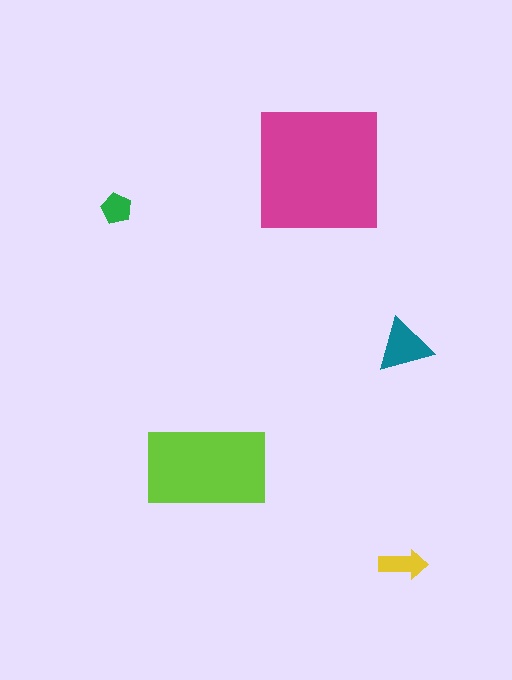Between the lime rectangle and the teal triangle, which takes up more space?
The lime rectangle.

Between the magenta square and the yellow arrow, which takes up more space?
The magenta square.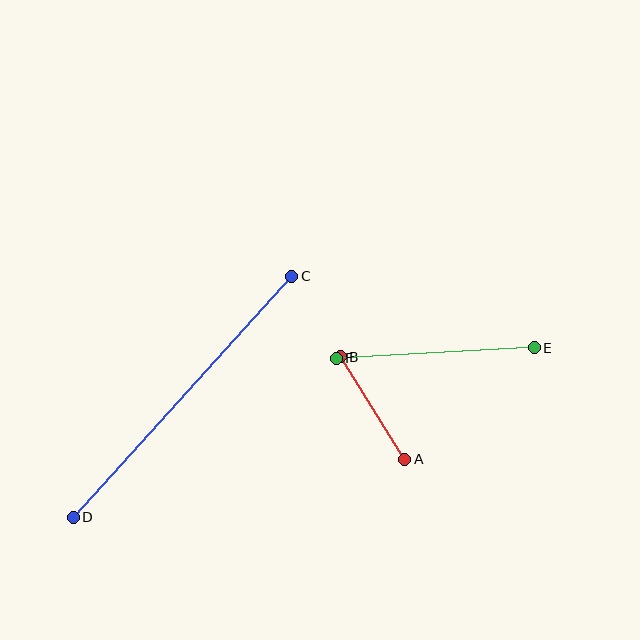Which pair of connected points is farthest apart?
Points C and D are farthest apart.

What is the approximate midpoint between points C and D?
The midpoint is at approximately (183, 397) pixels.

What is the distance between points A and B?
The distance is approximately 121 pixels.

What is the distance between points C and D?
The distance is approximately 325 pixels.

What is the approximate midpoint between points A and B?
The midpoint is at approximately (372, 408) pixels.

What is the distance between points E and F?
The distance is approximately 198 pixels.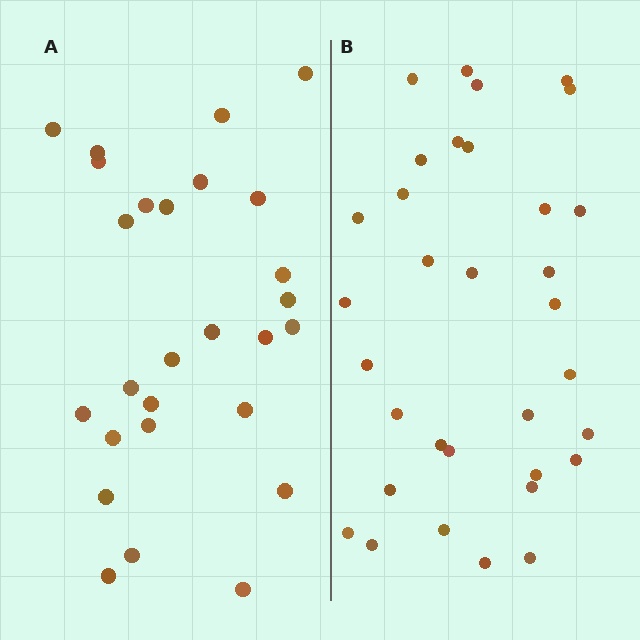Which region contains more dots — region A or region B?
Region B (the right region) has more dots.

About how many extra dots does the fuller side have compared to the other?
Region B has about 6 more dots than region A.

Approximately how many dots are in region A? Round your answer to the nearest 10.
About 30 dots. (The exact count is 27, which rounds to 30.)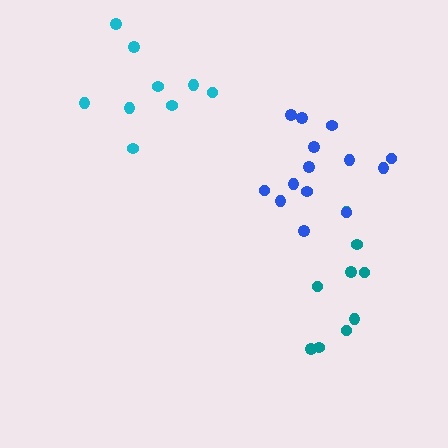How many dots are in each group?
Group 1: 9 dots, Group 2: 9 dots, Group 3: 14 dots (32 total).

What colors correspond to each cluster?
The clusters are colored: cyan, teal, blue.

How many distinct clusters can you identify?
There are 3 distinct clusters.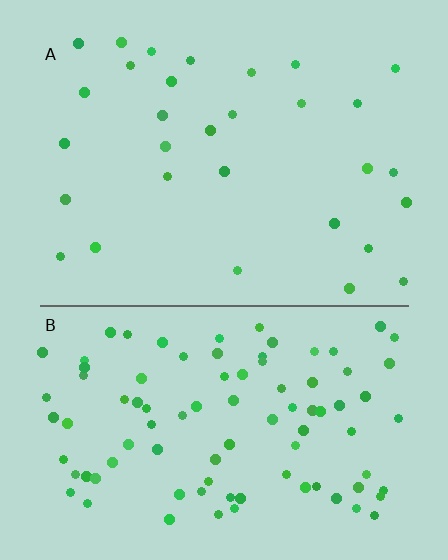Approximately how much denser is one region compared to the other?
Approximately 3.1× — region B over region A.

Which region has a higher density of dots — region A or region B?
B (the bottom).